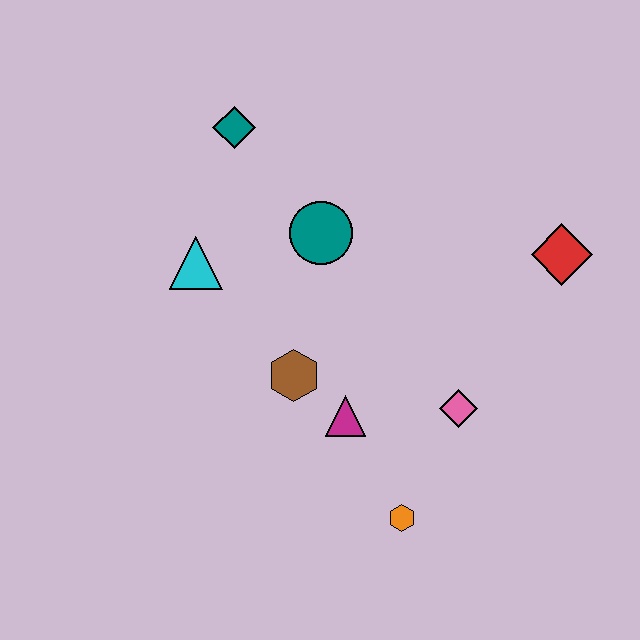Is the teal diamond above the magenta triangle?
Yes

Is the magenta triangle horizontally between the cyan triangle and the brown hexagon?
No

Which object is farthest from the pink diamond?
The teal diamond is farthest from the pink diamond.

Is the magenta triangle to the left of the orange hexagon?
Yes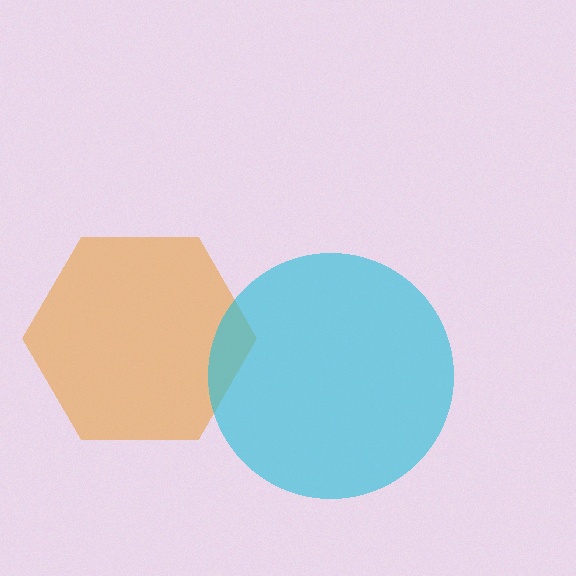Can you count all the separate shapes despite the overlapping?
Yes, there are 2 separate shapes.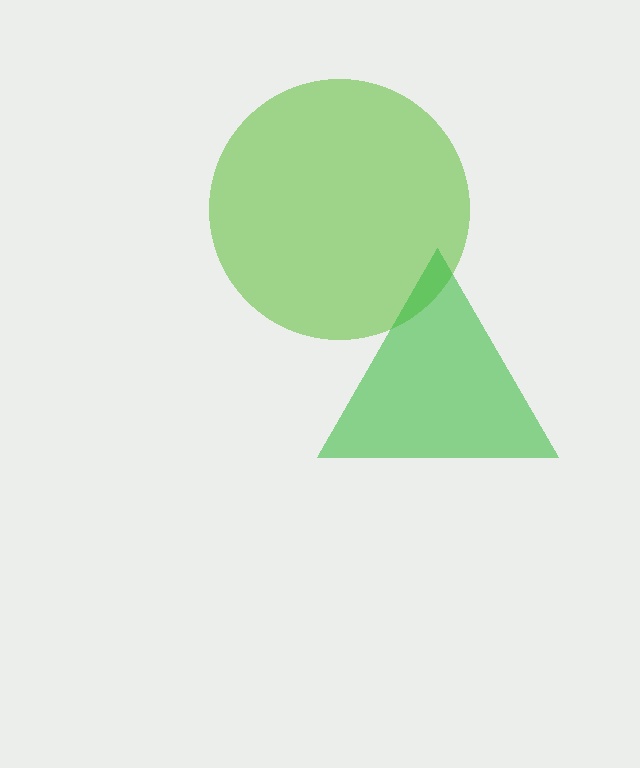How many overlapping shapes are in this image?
There are 2 overlapping shapes in the image.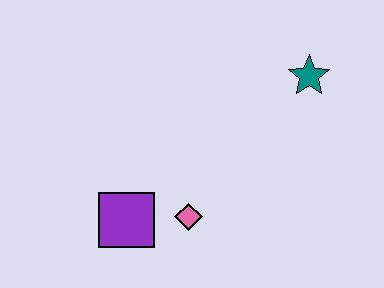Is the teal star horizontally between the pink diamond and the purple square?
No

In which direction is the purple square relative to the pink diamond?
The purple square is to the left of the pink diamond.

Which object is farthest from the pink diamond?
The teal star is farthest from the pink diamond.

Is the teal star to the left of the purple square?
No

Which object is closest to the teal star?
The pink diamond is closest to the teal star.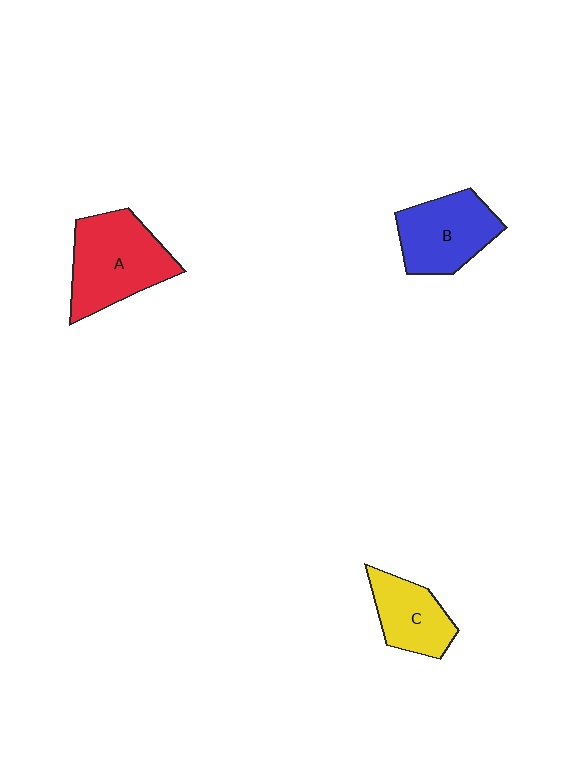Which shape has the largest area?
Shape A (red).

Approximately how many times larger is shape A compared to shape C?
Approximately 1.6 times.